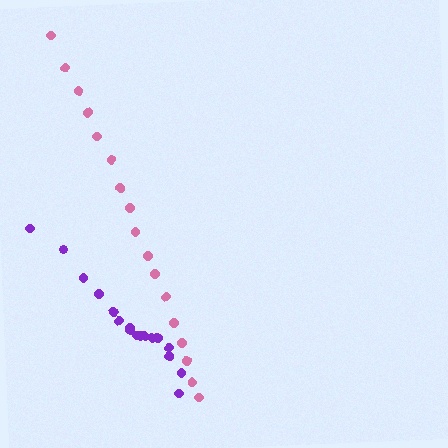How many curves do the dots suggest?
There are 2 distinct paths.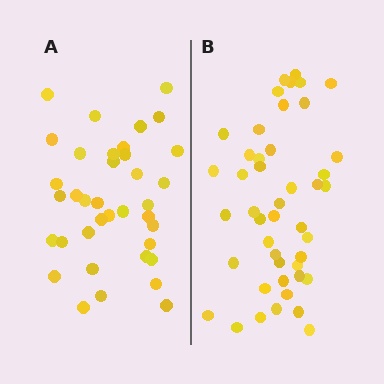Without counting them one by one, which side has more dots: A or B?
Region B (the right region) has more dots.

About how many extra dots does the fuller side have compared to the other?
Region B has roughly 8 or so more dots than region A.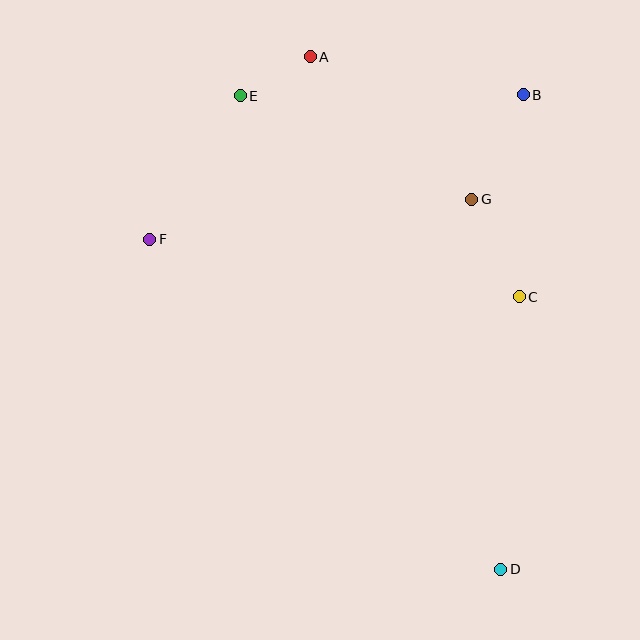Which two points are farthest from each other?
Points A and D are farthest from each other.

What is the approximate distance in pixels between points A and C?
The distance between A and C is approximately 318 pixels.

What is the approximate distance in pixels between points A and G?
The distance between A and G is approximately 215 pixels.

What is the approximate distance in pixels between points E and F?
The distance between E and F is approximately 169 pixels.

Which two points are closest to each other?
Points A and E are closest to each other.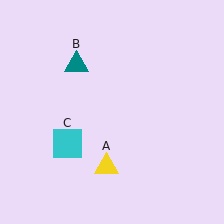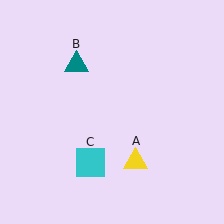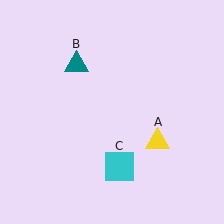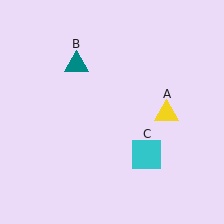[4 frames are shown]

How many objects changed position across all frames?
2 objects changed position: yellow triangle (object A), cyan square (object C).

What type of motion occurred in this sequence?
The yellow triangle (object A), cyan square (object C) rotated counterclockwise around the center of the scene.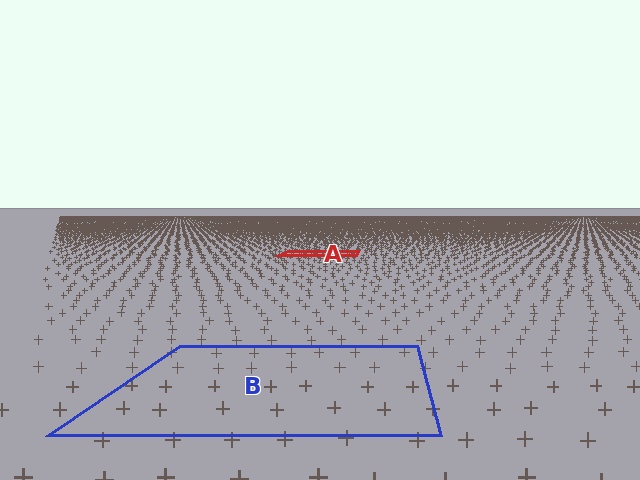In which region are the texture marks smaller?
The texture marks are smaller in region A, because it is farther away.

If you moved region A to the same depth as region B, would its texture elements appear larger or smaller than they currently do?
They would appear larger. At a closer depth, the same texture elements are projected at a bigger on-screen size.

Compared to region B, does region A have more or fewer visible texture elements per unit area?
Region A has more texture elements per unit area — they are packed more densely because it is farther away.